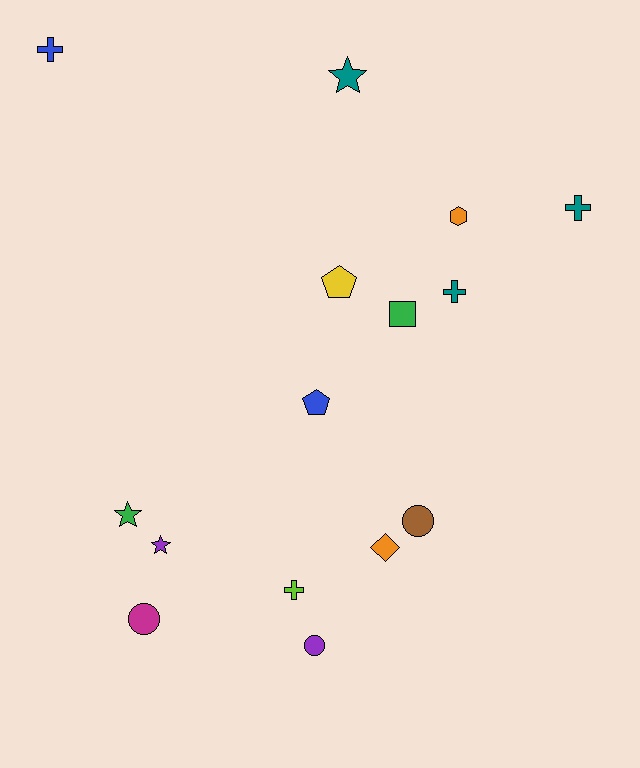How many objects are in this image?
There are 15 objects.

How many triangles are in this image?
There are no triangles.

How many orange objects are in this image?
There are 2 orange objects.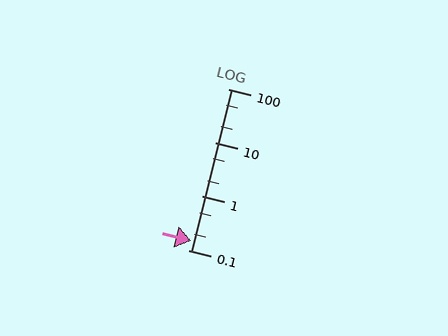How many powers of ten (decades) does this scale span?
The scale spans 3 decades, from 0.1 to 100.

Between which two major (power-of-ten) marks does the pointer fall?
The pointer is between 0.1 and 1.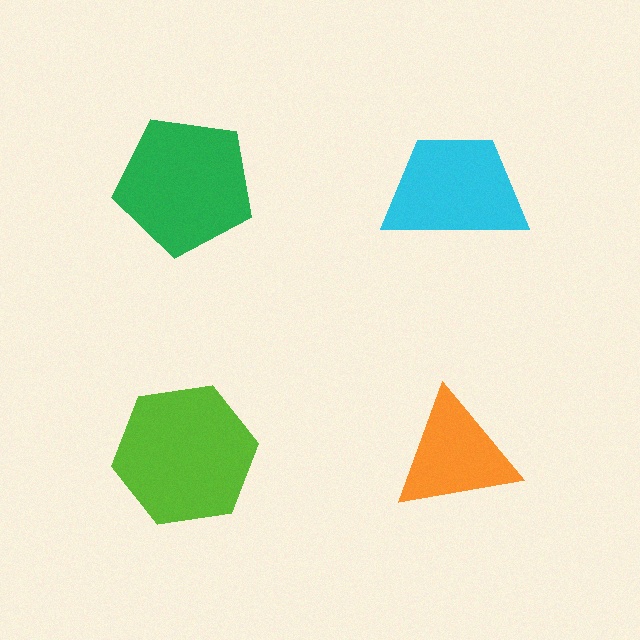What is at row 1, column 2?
A cyan trapezoid.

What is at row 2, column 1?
A lime hexagon.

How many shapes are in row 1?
2 shapes.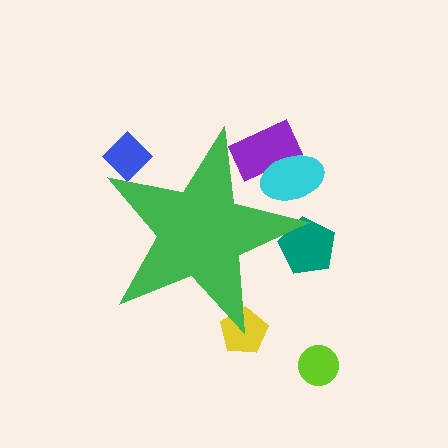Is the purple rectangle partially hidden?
Yes, the purple rectangle is partially hidden behind the green star.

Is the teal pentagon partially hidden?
Yes, the teal pentagon is partially hidden behind the green star.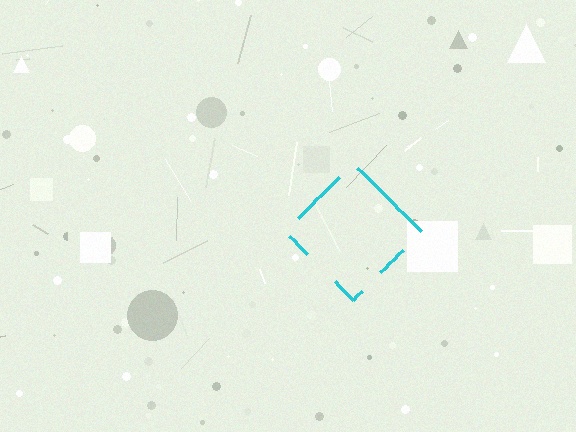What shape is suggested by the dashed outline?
The dashed outline suggests a diamond.